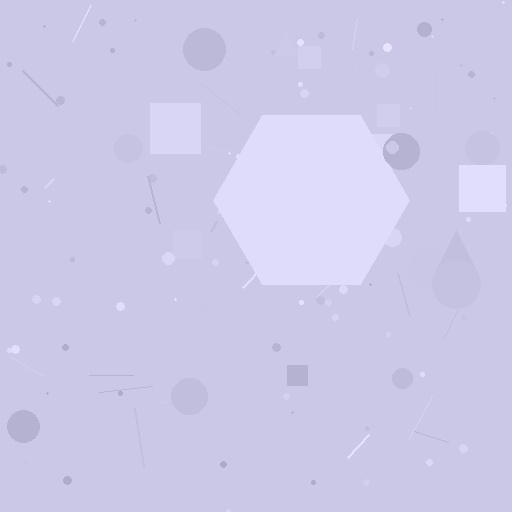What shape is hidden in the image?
A hexagon is hidden in the image.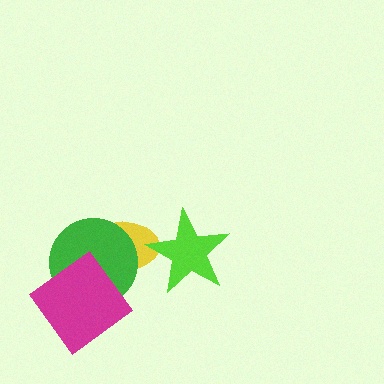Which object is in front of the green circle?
The magenta diamond is in front of the green circle.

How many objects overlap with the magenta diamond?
1 object overlaps with the magenta diamond.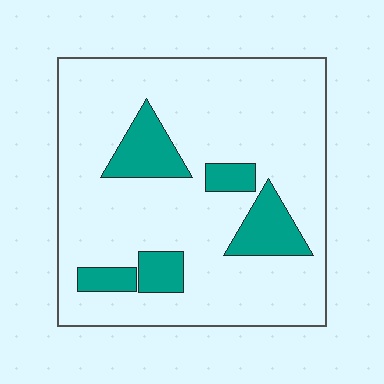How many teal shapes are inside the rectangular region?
5.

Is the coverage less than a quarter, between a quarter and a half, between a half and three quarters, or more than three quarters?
Less than a quarter.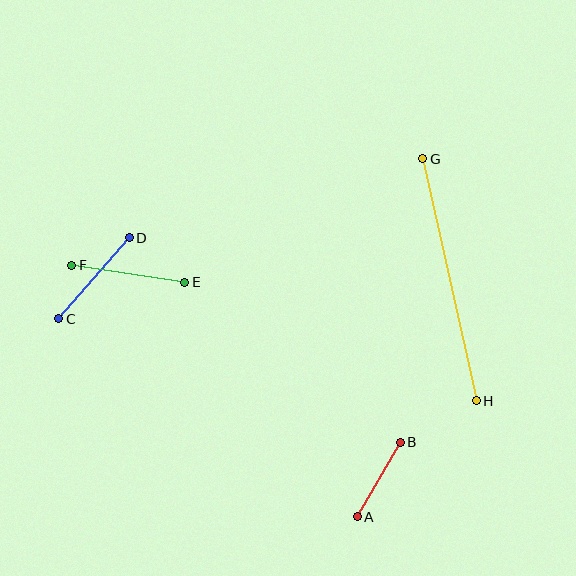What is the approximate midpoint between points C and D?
The midpoint is at approximately (94, 278) pixels.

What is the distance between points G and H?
The distance is approximately 248 pixels.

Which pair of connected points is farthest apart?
Points G and H are farthest apart.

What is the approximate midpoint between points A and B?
The midpoint is at approximately (379, 480) pixels.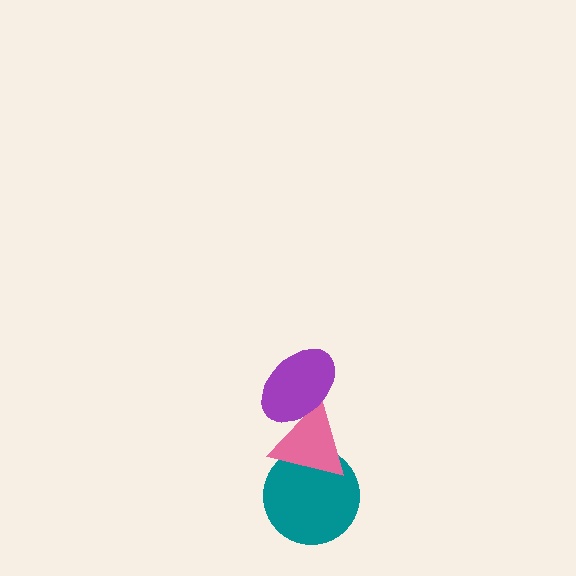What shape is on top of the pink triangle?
The purple ellipse is on top of the pink triangle.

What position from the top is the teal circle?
The teal circle is 3rd from the top.